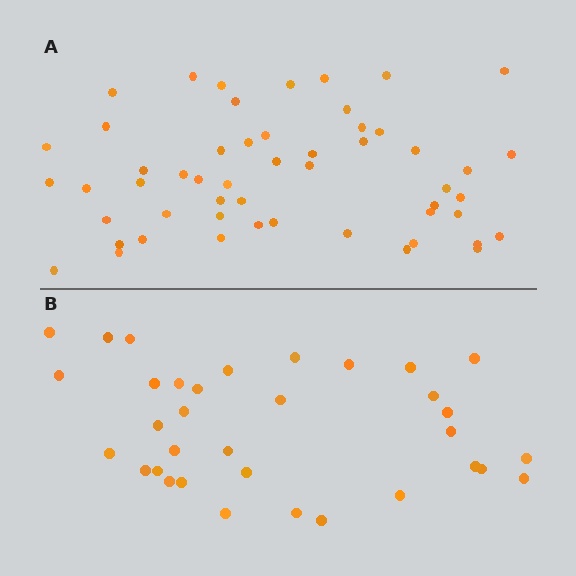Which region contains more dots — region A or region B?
Region A (the top region) has more dots.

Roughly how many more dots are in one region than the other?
Region A has approximately 20 more dots than region B.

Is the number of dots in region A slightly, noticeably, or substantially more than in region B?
Region A has substantially more. The ratio is roughly 1.6 to 1.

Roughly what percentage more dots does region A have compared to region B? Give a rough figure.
About 55% more.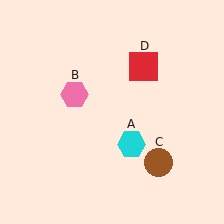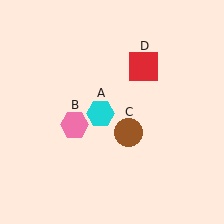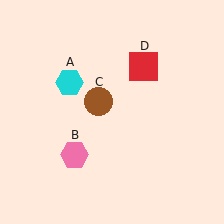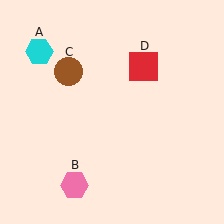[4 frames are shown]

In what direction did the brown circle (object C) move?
The brown circle (object C) moved up and to the left.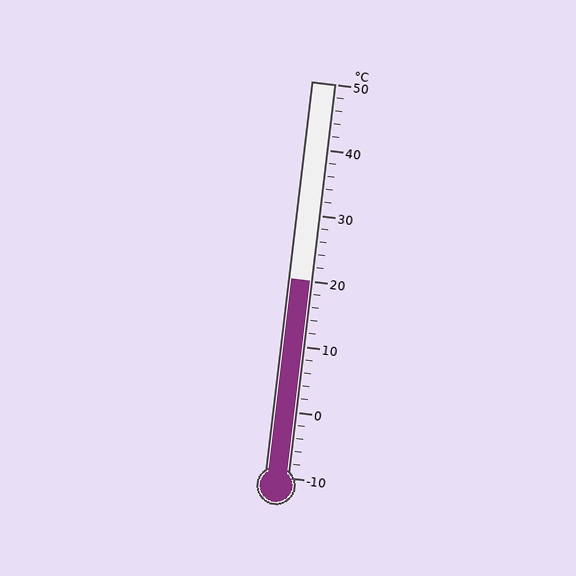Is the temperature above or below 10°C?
The temperature is above 10°C.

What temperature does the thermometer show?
The thermometer shows approximately 20°C.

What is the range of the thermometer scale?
The thermometer scale ranges from -10°C to 50°C.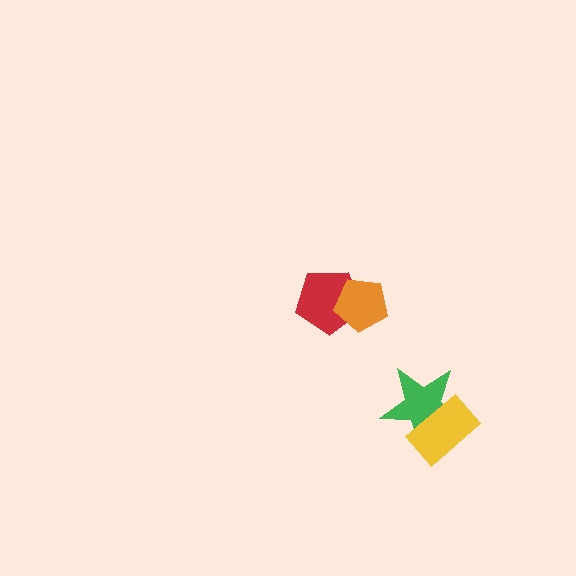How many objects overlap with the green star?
1 object overlaps with the green star.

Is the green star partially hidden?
Yes, it is partially covered by another shape.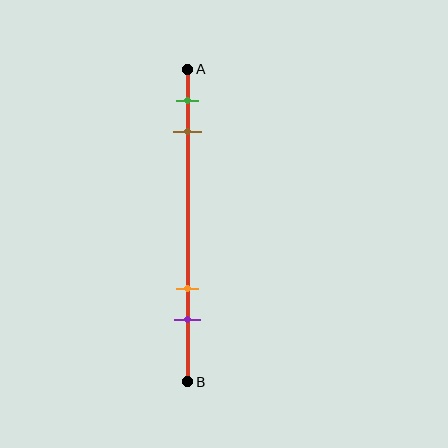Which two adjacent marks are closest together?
The green and brown marks are the closest adjacent pair.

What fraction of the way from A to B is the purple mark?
The purple mark is approximately 80% (0.8) of the way from A to B.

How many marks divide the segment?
There are 4 marks dividing the segment.